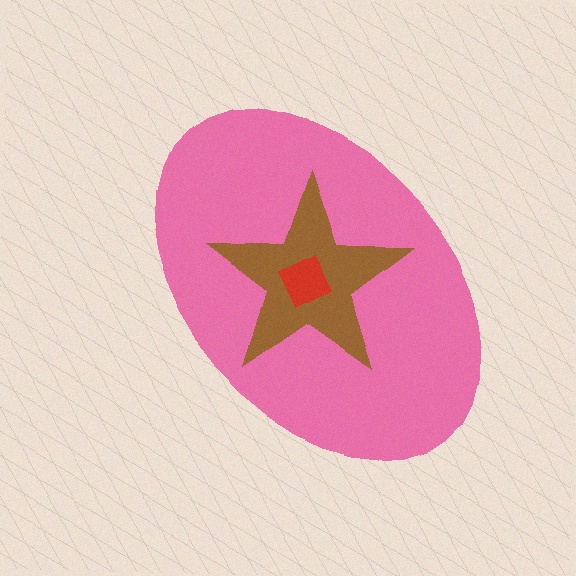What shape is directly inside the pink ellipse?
The brown star.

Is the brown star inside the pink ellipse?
Yes.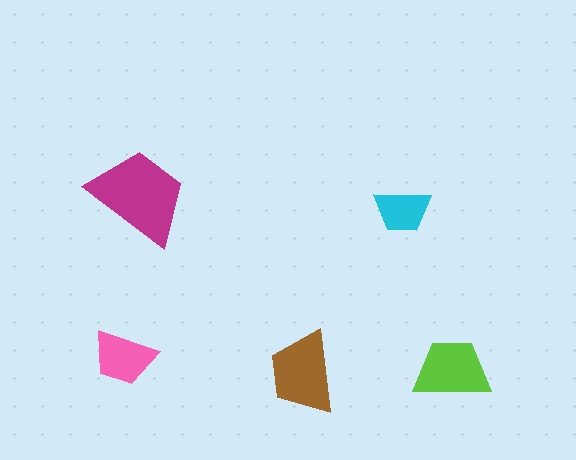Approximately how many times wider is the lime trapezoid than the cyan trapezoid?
About 1.5 times wider.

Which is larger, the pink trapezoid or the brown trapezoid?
The brown one.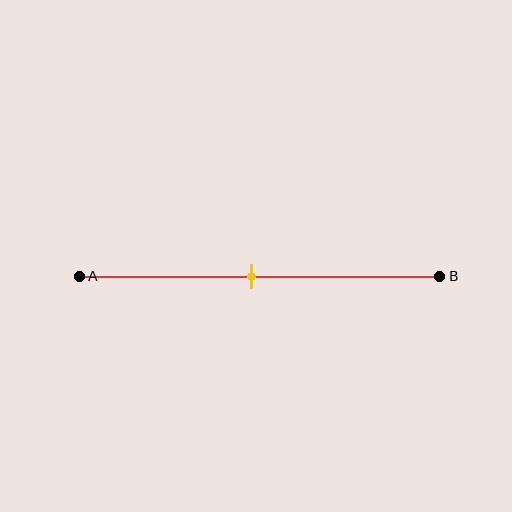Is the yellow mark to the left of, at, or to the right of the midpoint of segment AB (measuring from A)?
The yellow mark is approximately at the midpoint of segment AB.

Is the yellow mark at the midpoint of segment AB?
Yes, the mark is approximately at the midpoint.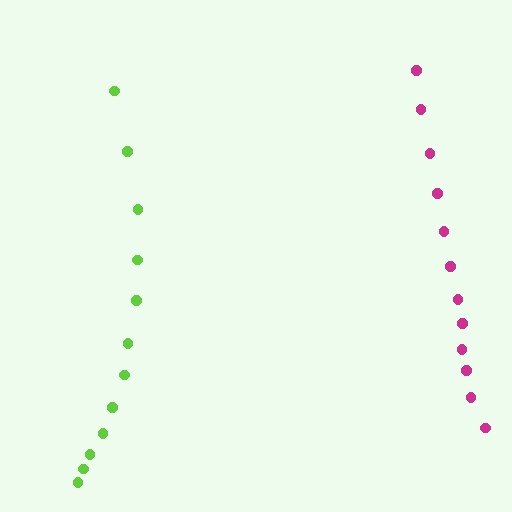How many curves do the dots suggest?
There are 2 distinct paths.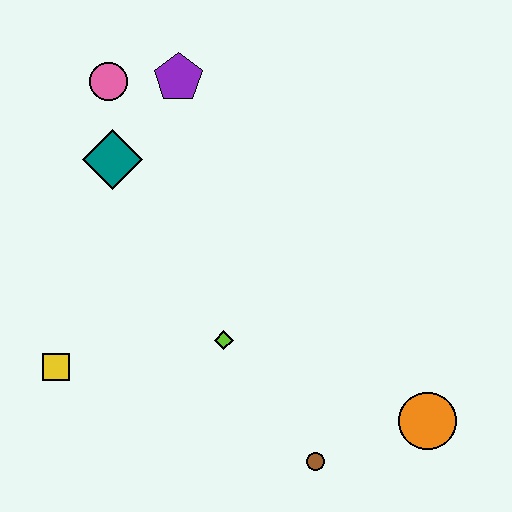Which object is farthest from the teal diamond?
The orange circle is farthest from the teal diamond.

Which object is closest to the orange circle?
The brown circle is closest to the orange circle.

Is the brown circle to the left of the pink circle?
No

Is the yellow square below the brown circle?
No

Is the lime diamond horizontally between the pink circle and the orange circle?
Yes